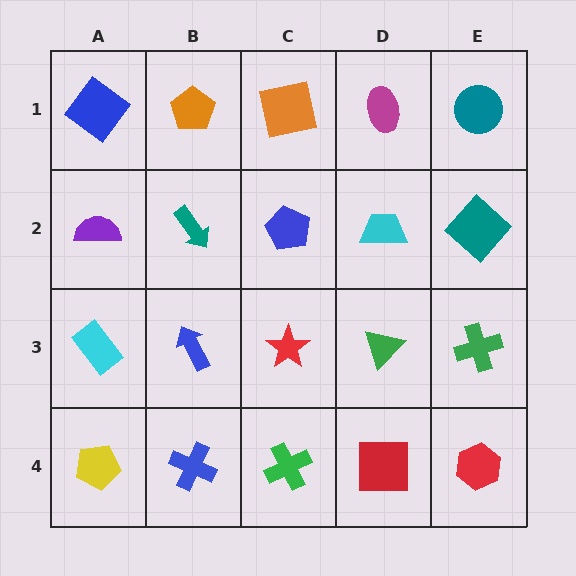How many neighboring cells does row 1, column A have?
2.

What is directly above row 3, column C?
A blue pentagon.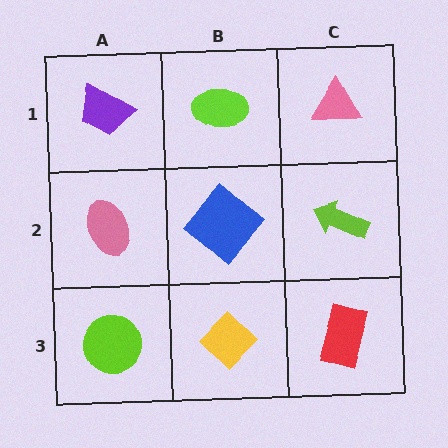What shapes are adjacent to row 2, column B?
A lime ellipse (row 1, column B), a yellow diamond (row 3, column B), a pink ellipse (row 2, column A), a lime arrow (row 2, column C).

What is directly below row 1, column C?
A lime arrow.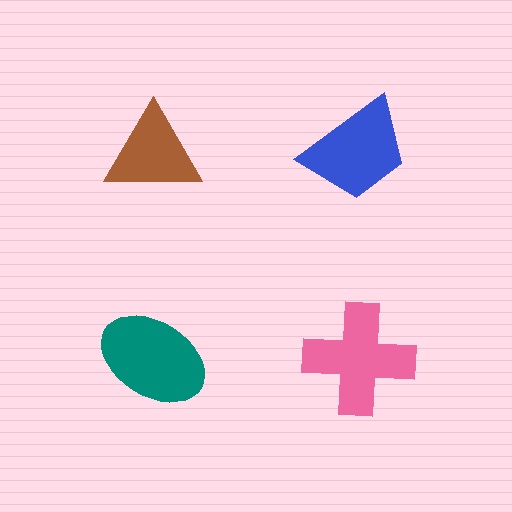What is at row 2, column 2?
A pink cross.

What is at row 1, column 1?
A brown triangle.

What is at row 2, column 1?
A teal ellipse.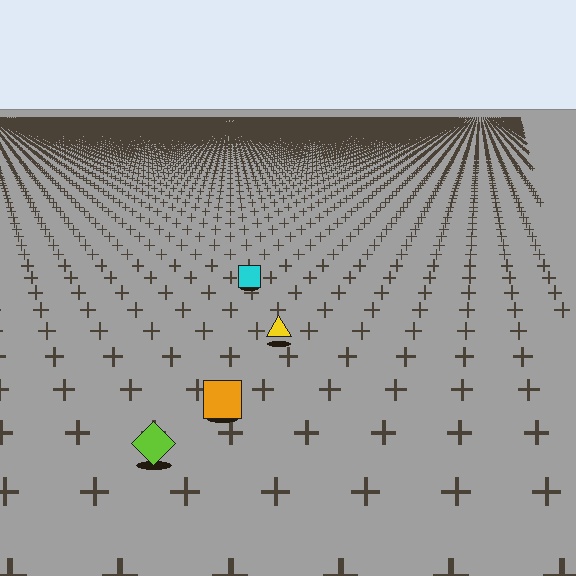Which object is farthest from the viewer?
The cyan square is farthest from the viewer. It appears smaller and the ground texture around it is denser.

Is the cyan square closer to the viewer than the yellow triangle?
No. The yellow triangle is closer — you can tell from the texture gradient: the ground texture is coarser near it.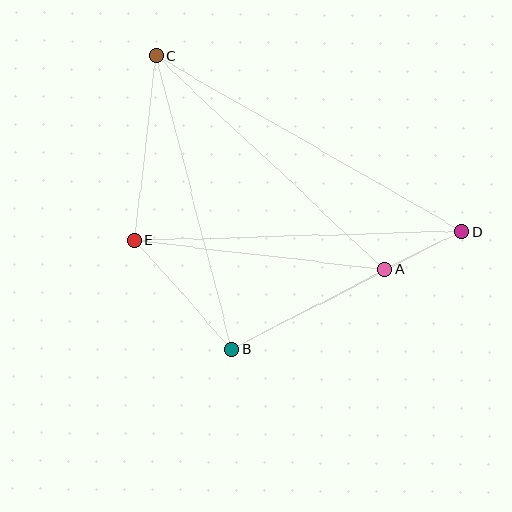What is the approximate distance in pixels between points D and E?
The distance between D and E is approximately 328 pixels.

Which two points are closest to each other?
Points A and D are closest to each other.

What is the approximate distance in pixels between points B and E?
The distance between B and E is approximately 146 pixels.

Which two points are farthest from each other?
Points C and D are farthest from each other.